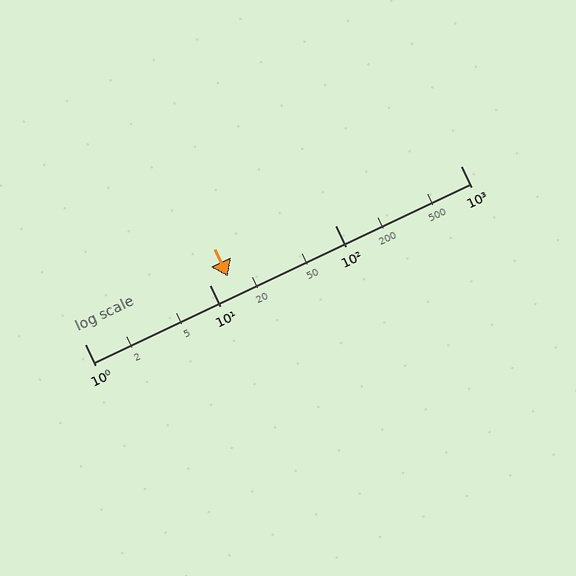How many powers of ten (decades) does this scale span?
The scale spans 3 decades, from 1 to 1000.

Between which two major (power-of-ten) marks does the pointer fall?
The pointer is between 10 and 100.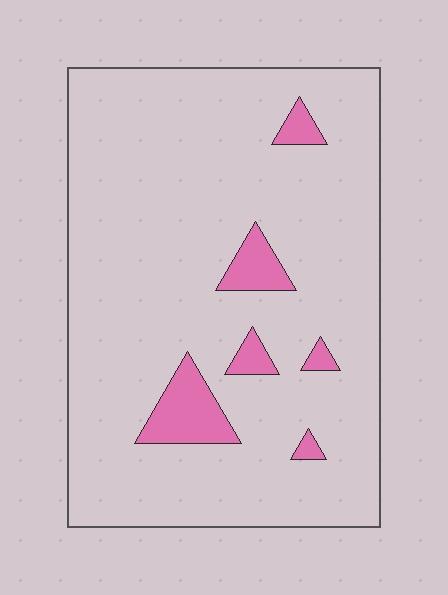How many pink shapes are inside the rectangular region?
6.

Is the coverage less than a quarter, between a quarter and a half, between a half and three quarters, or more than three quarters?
Less than a quarter.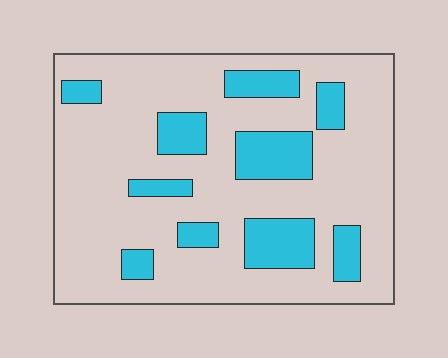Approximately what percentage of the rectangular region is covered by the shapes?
Approximately 20%.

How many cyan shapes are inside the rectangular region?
10.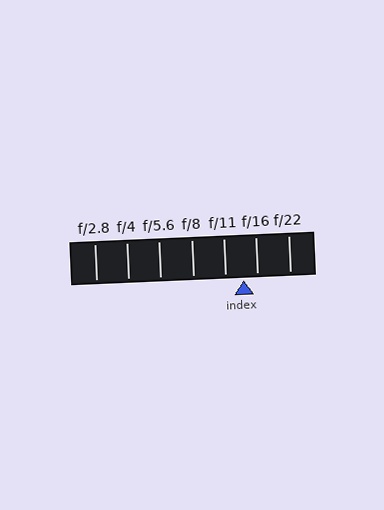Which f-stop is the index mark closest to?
The index mark is closest to f/16.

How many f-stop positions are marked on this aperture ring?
There are 7 f-stop positions marked.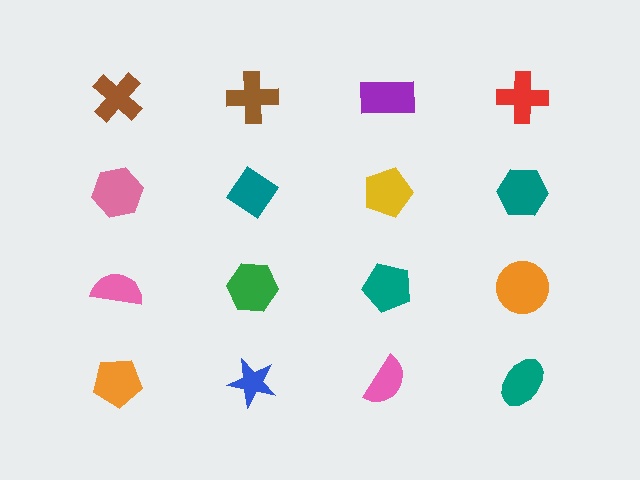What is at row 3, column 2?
A green hexagon.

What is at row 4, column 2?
A blue star.